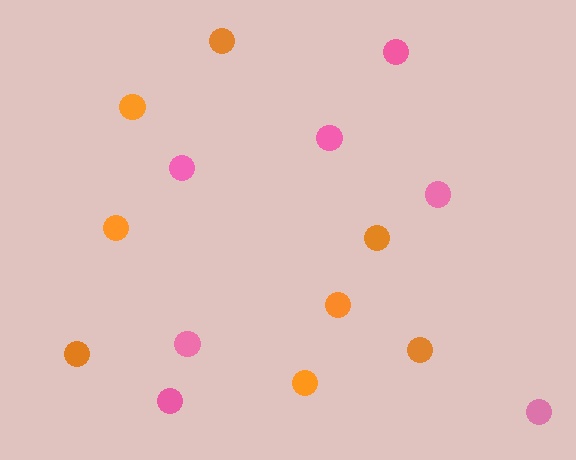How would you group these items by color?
There are 2 groups: one group of pink circles (7) and one group of orange circles (8).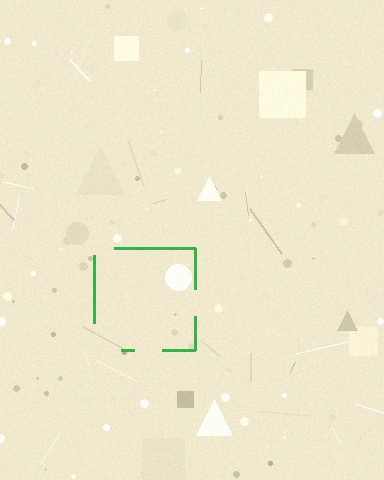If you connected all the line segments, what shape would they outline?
They would outline a square.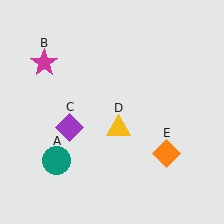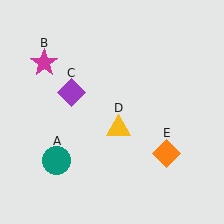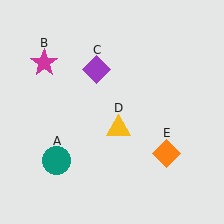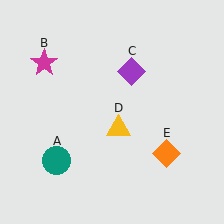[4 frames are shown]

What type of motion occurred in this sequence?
The purple diamond (object C) rotated clockwise around the center of the scene.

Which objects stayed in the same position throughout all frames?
Teal circle (object A) and magenta star (object B) and yellow triangle (object D) and orange diamond (object E) remained stationary.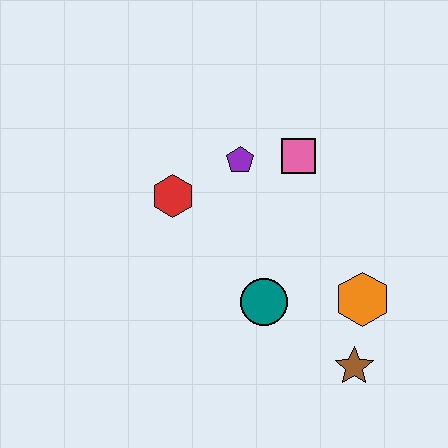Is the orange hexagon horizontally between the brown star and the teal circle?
No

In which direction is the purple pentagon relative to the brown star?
The purple pentagon is above the brown star.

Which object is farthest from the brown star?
The red hexagon is farthest from the brown star.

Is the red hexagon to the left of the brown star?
Yes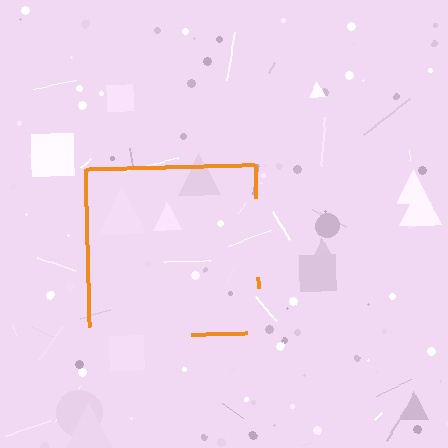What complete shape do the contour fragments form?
The contour fragments form a square.